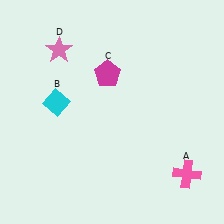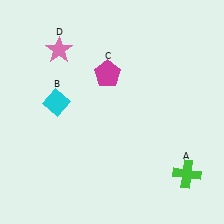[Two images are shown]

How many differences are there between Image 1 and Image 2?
There is 1 difference between the two images.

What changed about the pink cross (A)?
In Image 1, A is pink. In Image 2, it changed to green.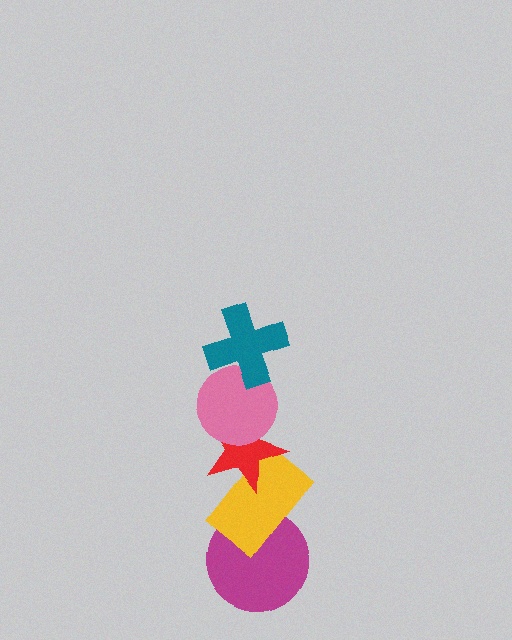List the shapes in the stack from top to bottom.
From top to bottom: the teal cross, the pink circle, the red star, the yellow rectangle, the magenta circle.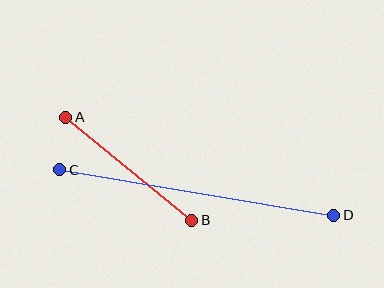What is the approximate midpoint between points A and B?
The midpoint is at approximately (129, 169) pixels.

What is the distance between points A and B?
The distance is approximately 162 pixels.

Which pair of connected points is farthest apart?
Points C and D are farthest apart.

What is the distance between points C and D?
The distance is approximately 278 pixels.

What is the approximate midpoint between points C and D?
The midpoint is at approximately (197, 192) pixels.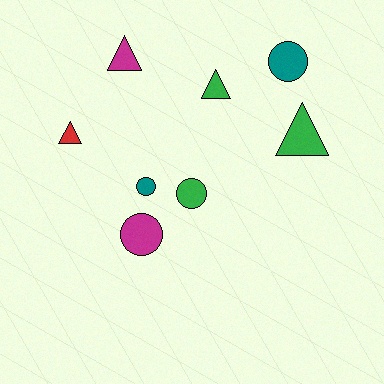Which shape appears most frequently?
Circle, with 4 objects.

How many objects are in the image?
There are 8 objects.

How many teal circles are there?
There are 2 teal circles.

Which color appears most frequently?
Green, with 3 objects.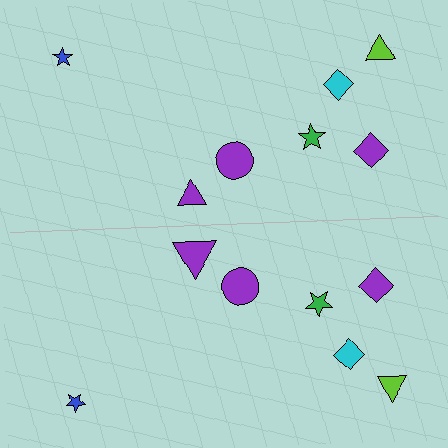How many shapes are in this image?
There are 14 shapes in this image.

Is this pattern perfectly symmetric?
No, the pattern is not perfectly symmetric. The purple triangle on the bottom side has a different size than its mirror counterpart.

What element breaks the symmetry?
The purple triangle on the bottom side has a different size than its mirror counterpart.